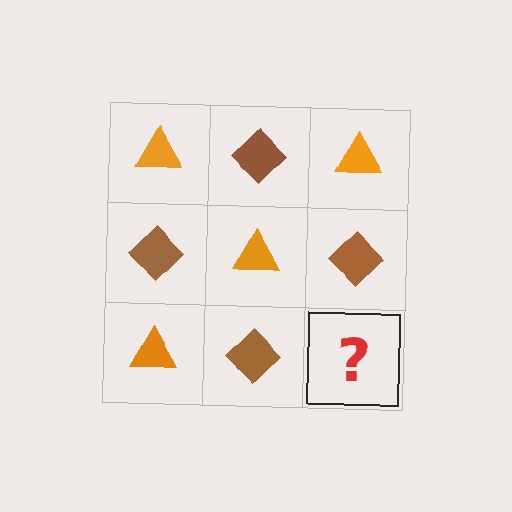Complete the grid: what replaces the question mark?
The question mark should be replaced with an orange triangle.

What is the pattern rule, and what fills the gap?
The rule is that it alternates orange triangle and brown diamond in a checkerboard pattern. The gap should be filled with an orange triangle.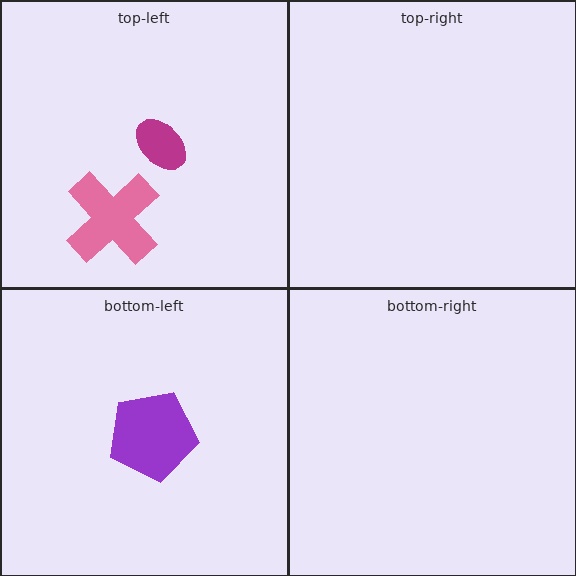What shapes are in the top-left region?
The magenta ellipse, the pink cross.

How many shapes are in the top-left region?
2.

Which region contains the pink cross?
The top-left region.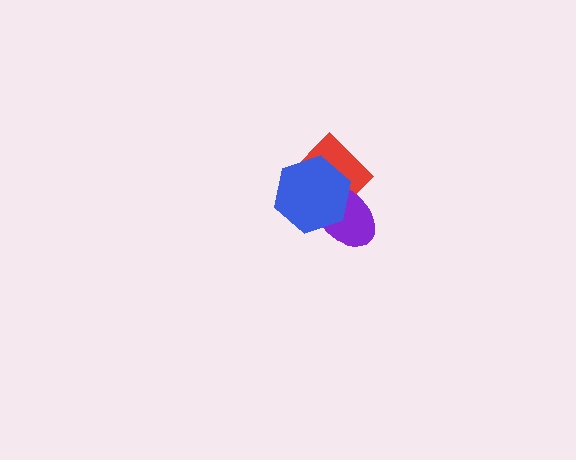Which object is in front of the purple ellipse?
The blue hexagon is in front of the purple ellipse.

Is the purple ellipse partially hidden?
Yes, it is partially covered by another shape.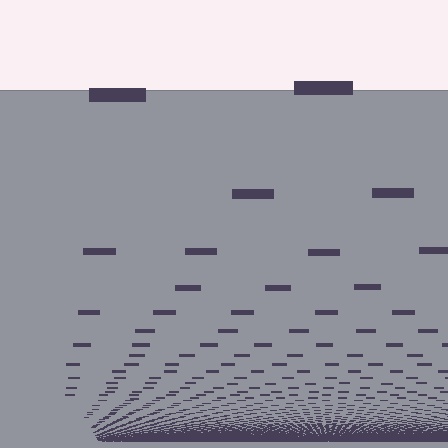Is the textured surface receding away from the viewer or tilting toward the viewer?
The surface appears to tilt toward the viewer. Texture elements get larger and sparser toward the top.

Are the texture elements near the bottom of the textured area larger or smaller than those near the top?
Smaller. The gradient is inverted — elements near the bottom are smaller and denser.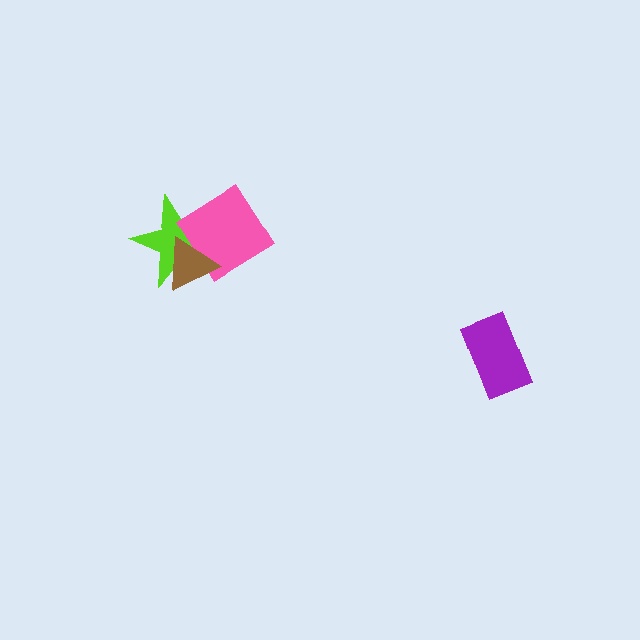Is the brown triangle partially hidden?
No, no other shape covers it.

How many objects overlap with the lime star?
2 objects overlap with the lime star.